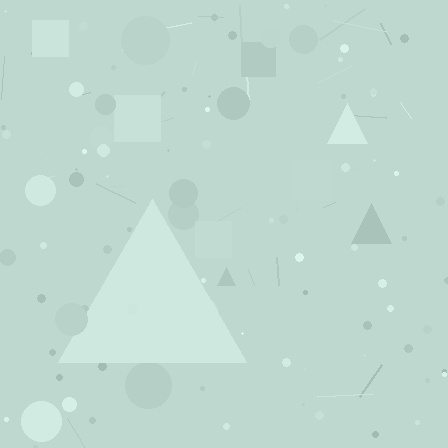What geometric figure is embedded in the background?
A triangle is embedded in the background.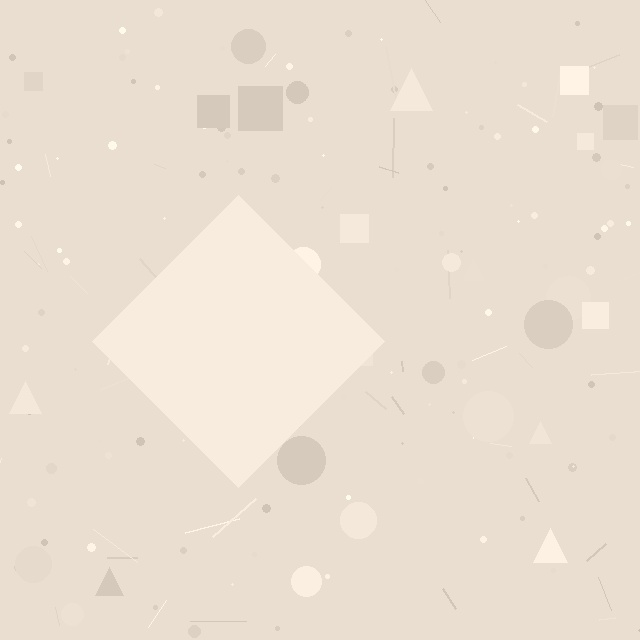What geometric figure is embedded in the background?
A diamond is embedded in the background.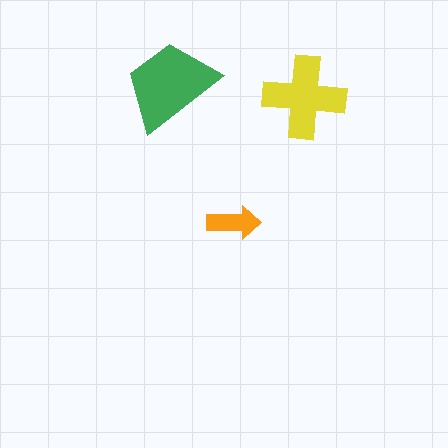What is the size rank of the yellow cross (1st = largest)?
2nd.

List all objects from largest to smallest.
The green trapezoid, the yellow cross, the orange arrow.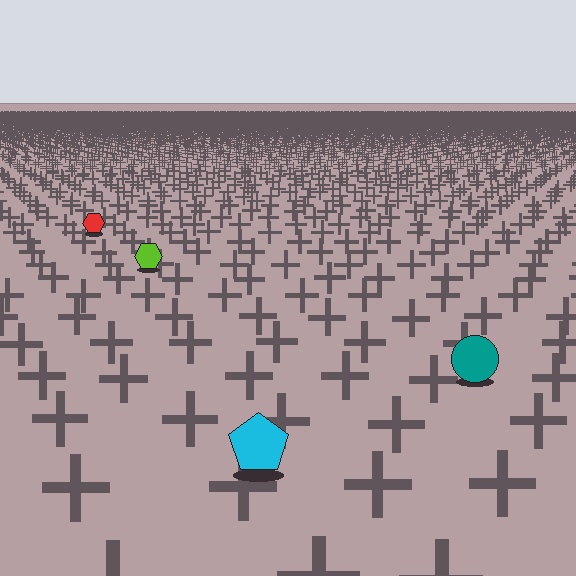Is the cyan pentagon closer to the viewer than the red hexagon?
Yes. The cyan pentagon is closer — you can tell from the texture gradient: the ground texture is coarser near it.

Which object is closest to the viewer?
The cyan pentagon is closest. The texture marks near it are larger and more spread out.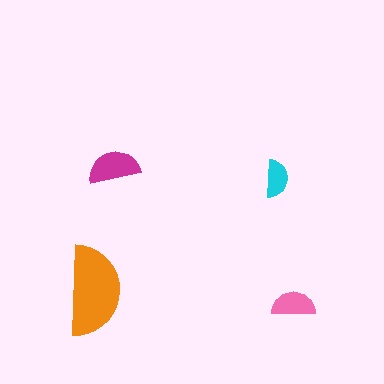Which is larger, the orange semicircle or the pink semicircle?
The orange one.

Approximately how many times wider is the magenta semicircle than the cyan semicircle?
About 1.5 times wider.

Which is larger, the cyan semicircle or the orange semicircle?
The orange one.